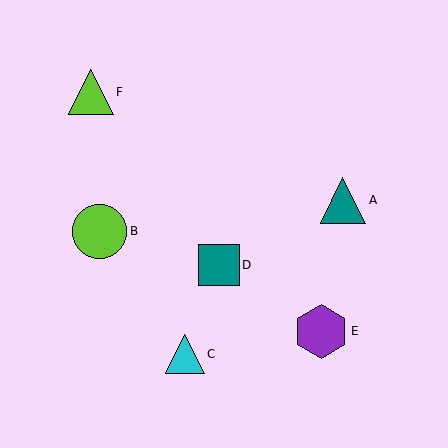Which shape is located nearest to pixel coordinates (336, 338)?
The purple hexagon (labeled E) at (321, 331) is nearest to that location.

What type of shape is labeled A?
Shape A is a teal triangle.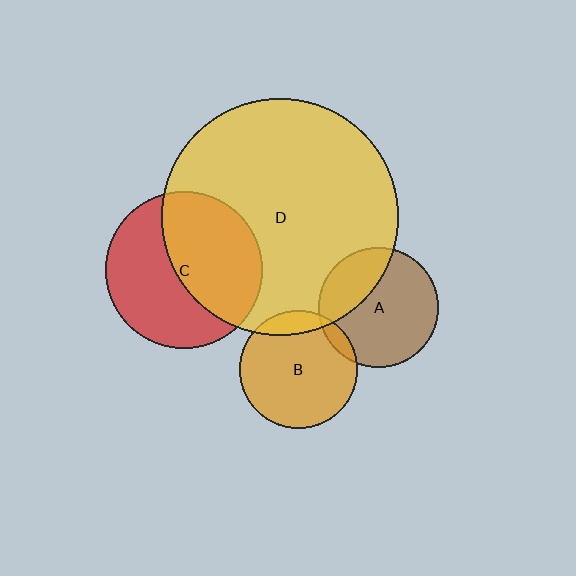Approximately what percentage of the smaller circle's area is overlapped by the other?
Approximately 50%.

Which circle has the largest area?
Circle D (yellow).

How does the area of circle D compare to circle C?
Approximately 2.3 times.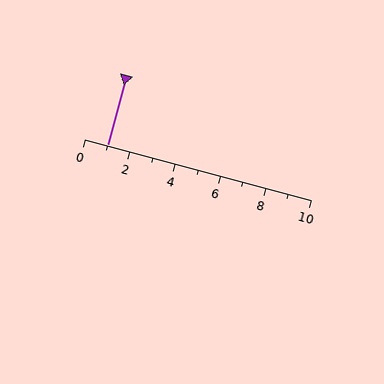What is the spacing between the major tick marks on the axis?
The major ticks are spaced 2 apart.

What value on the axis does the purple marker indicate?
The marker indicates approximately 1.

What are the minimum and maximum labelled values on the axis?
The axis runs from 0 to 10.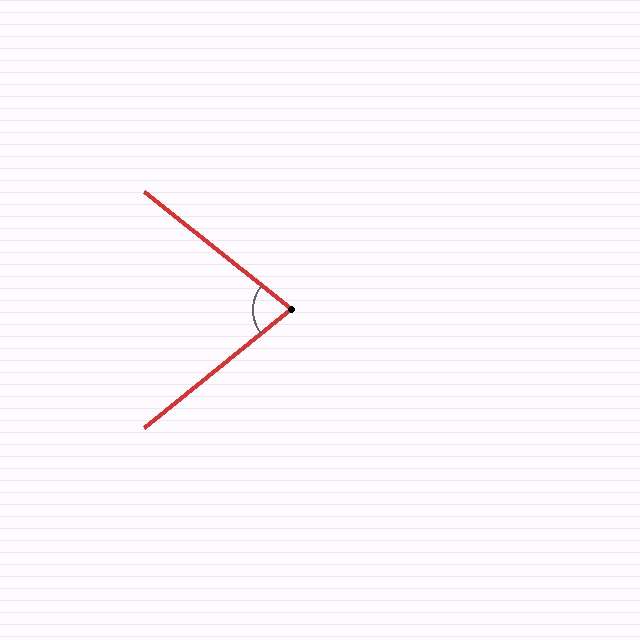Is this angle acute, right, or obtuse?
It is acute.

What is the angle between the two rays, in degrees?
Approximately 78 degrees.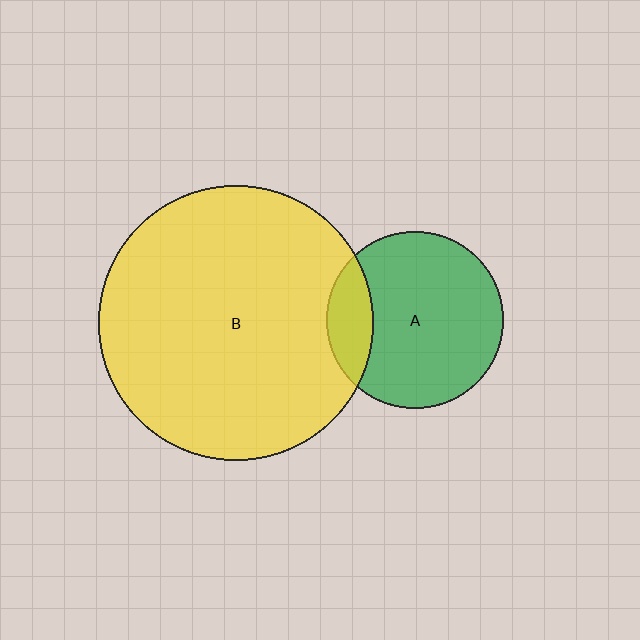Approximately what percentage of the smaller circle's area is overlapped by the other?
Approximately 20%.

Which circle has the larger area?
Circle B (yellow).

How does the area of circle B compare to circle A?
Approximately 2.4 times.